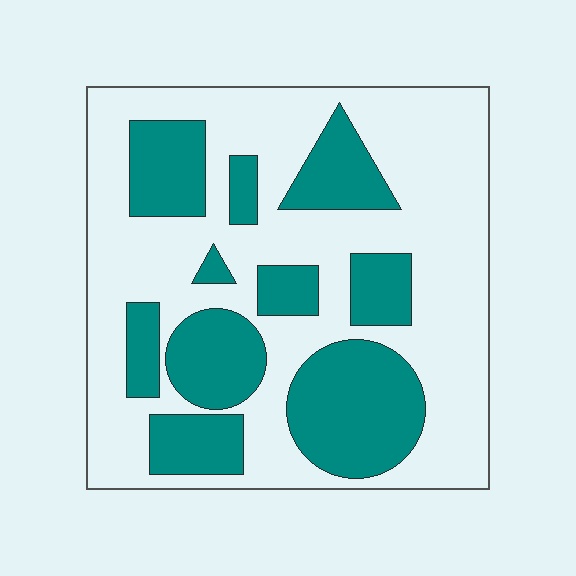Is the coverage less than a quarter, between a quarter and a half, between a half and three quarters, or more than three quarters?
Between a quarter and a half.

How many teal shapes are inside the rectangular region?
10.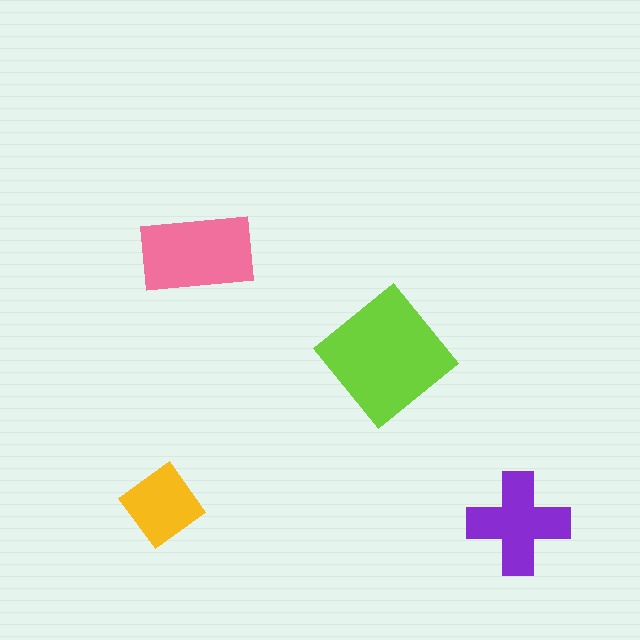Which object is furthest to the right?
The purple cross is rightmost.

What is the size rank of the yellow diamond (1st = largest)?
4th.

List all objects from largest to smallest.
The lime diamond, the pink rectangle, the purple cross, the yellow diamond.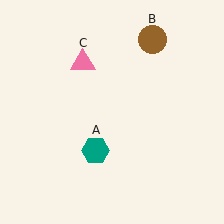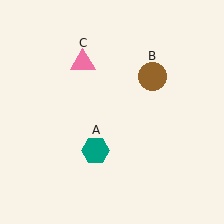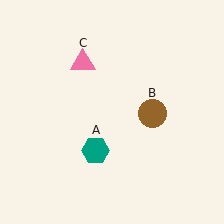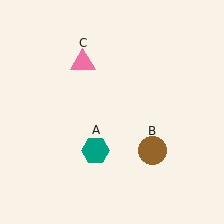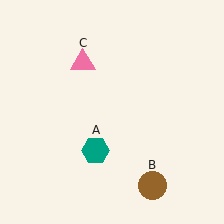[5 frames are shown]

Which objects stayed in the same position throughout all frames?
Teal hexagon (object A) and pink triangle (object C) remained stationary.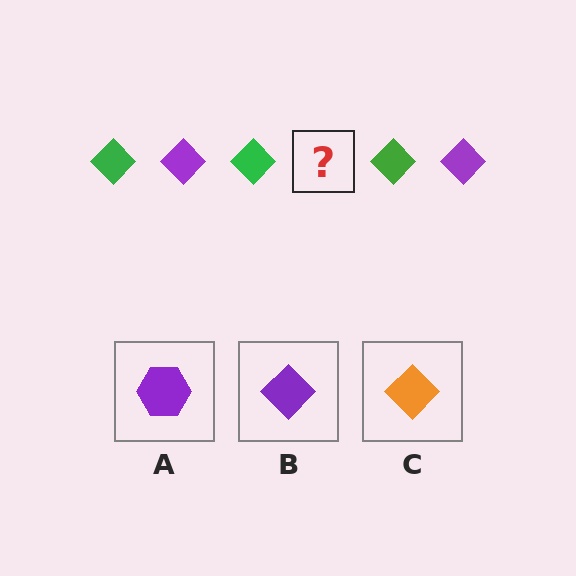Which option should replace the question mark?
Option B.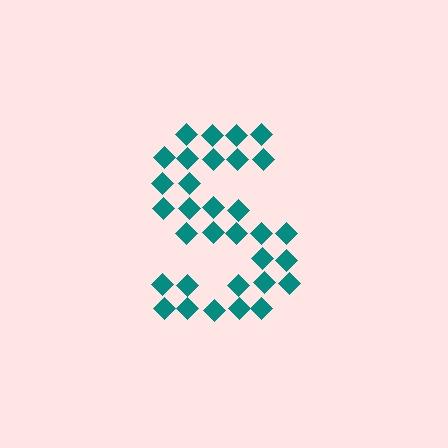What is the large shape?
The large shape is the letter S.